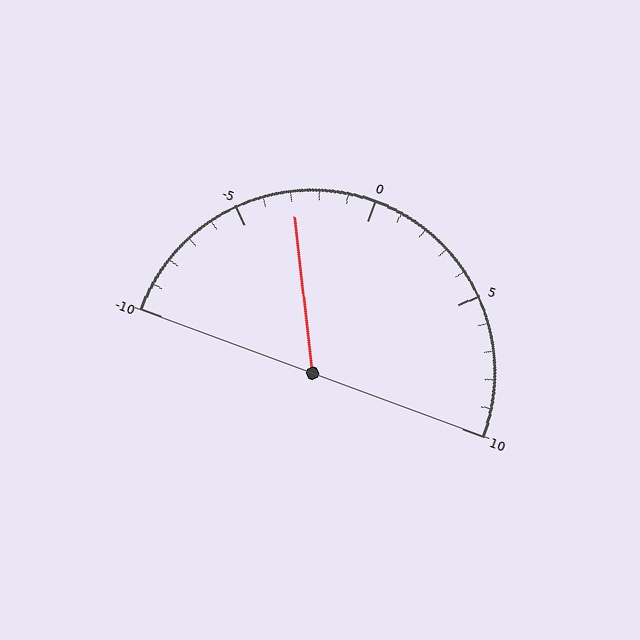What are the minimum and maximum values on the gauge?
The gauge ranges from -10 to 10.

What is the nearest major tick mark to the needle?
The nearest major tick mark is -5.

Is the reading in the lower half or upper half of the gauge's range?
The reading is in the lower half of the range (-10 to 10).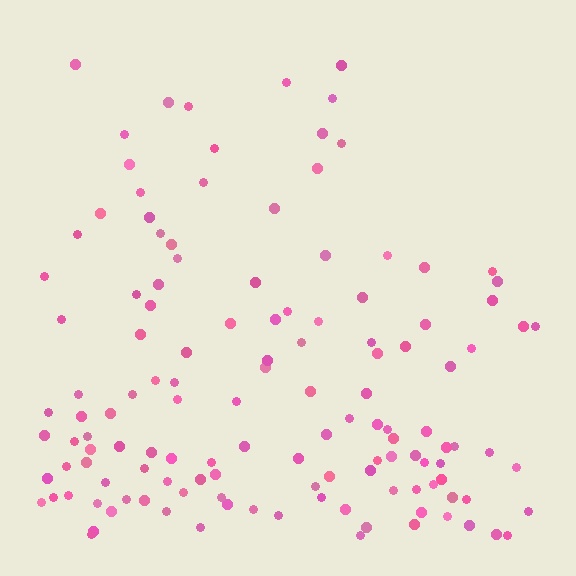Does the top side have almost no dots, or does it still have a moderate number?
Still a moderate number, just noticeably fewer than the bottom.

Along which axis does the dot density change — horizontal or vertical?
Vertical.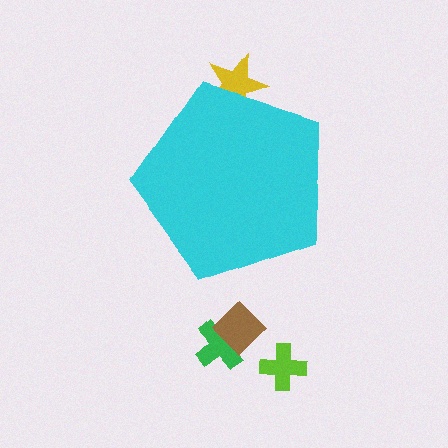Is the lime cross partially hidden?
No, the lime cross is fully visible.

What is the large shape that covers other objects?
A cyan pentagon.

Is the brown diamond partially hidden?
No, the brown diamond is fully visible.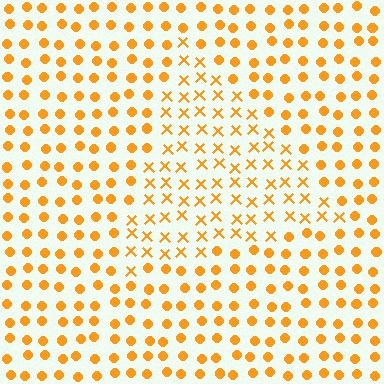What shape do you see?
I see a triangle.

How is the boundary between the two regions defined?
The boundary is defined by a change in element shape: X marks inside vs. circles outside. All elements share the same color and spacing.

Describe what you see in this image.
The image is filled with small orange elements arranged in a uniform grid. A triangle-shaped region contains X marks, while the surrounding area contains circles. The boundary is defined purely by the change in element shape.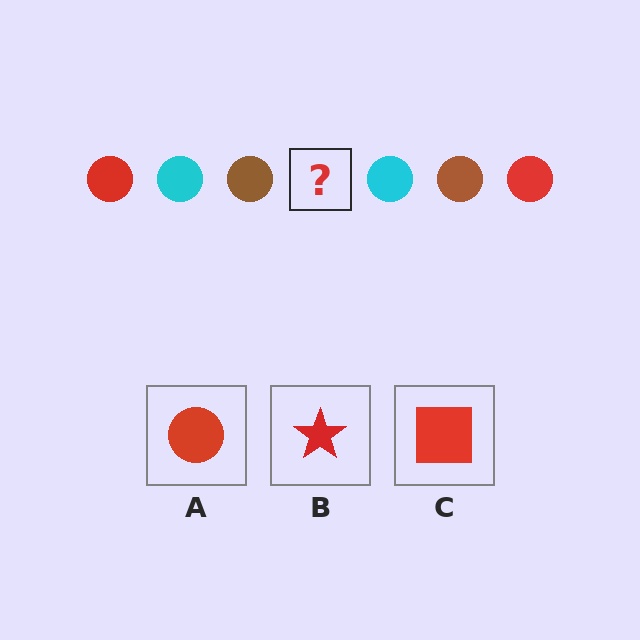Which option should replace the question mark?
Option A.